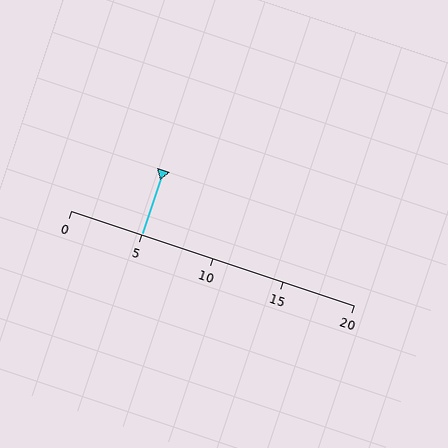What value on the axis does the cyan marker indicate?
The marker indicates approximately 5.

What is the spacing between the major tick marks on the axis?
The major ticks are spaced 5 apart.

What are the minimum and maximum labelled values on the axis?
The axis runs from 0 to 20.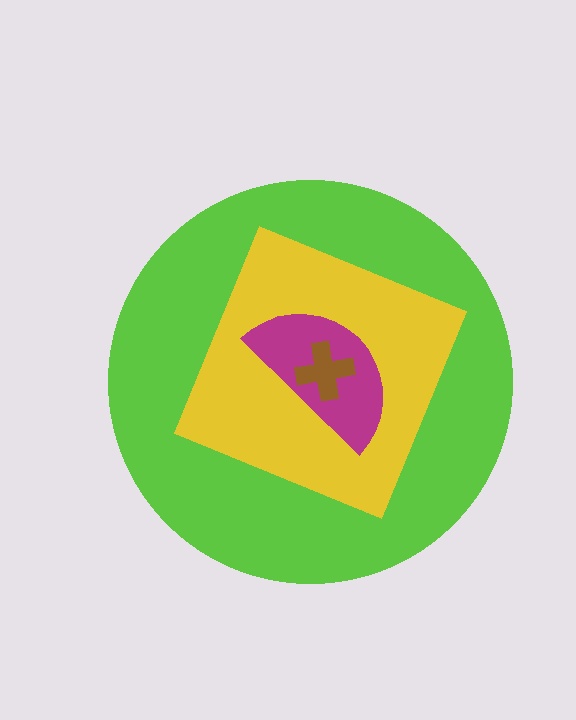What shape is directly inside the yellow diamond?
The magenta semicircle.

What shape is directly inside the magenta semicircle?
The brown cross.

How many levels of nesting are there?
4.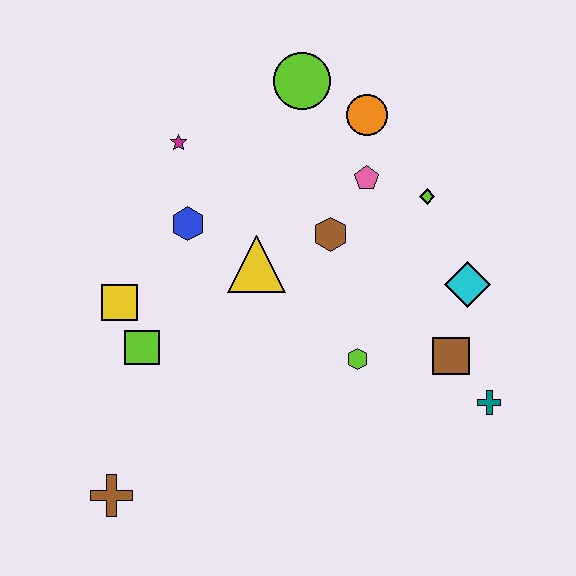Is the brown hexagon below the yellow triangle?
No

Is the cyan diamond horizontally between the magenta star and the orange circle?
No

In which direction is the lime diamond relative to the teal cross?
The lime diamond is above the teal cross.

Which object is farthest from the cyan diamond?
The brown cross is farthest from the cyan diamond.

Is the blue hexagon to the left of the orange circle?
Yes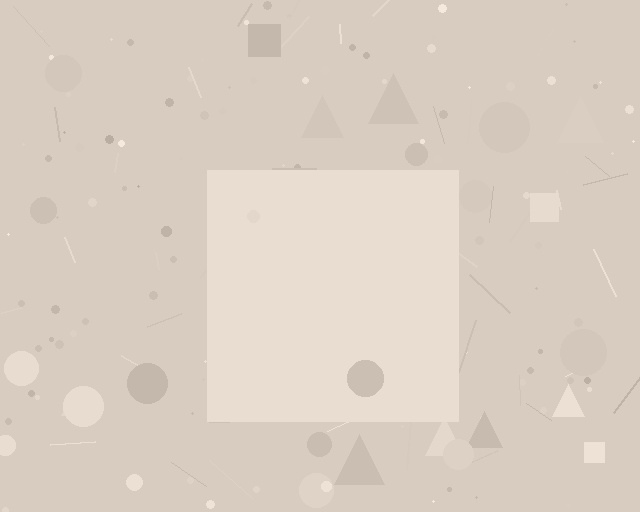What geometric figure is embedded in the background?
A square is embedded in the background.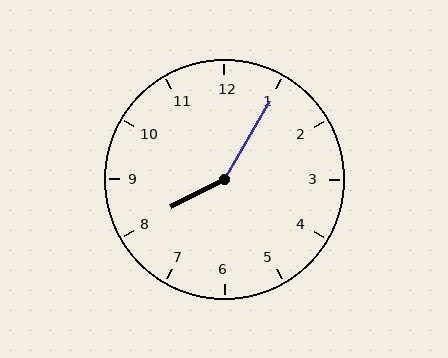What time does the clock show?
8:05.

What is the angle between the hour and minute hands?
Approximately 148 degrees.